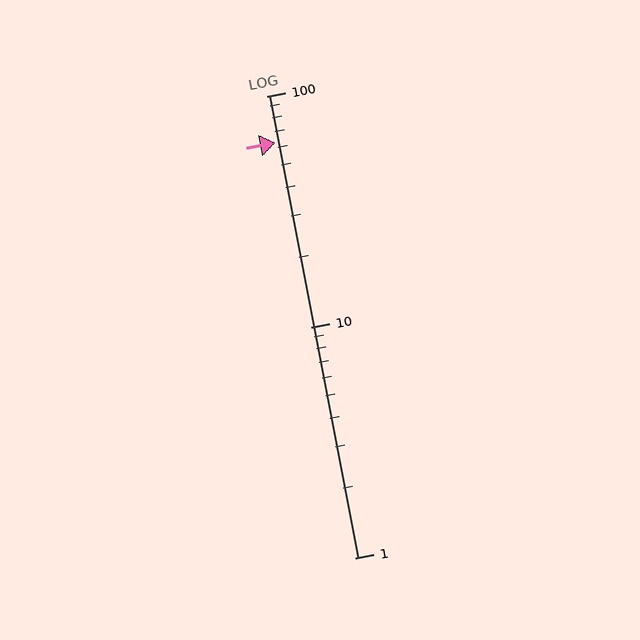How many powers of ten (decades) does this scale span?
The scale spans 2 decades, from 1 to 100.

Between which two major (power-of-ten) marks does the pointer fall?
The pointer is between 10 and 100.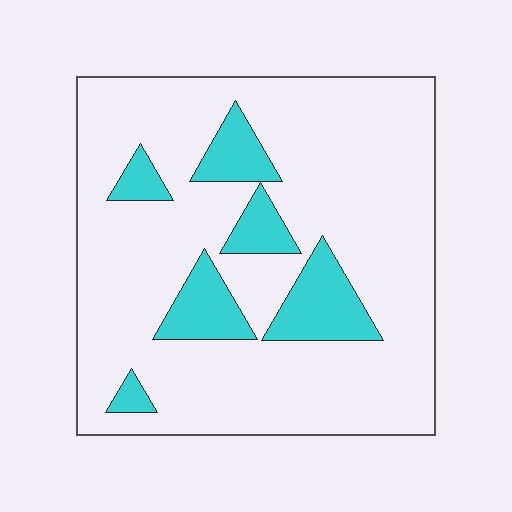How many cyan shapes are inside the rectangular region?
6.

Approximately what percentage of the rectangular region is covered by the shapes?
Approximately 15%.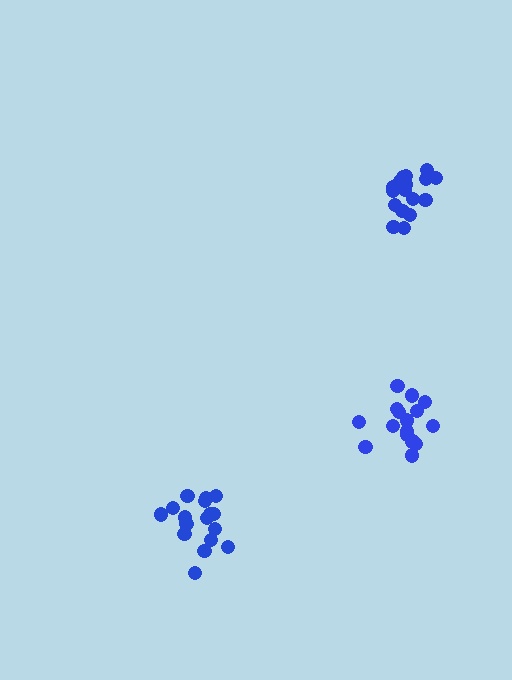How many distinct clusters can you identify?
There are 3 distinct clusters.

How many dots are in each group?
Group 1: 16 dots, Group 2: 17 dots, Group 3: 17 dots (50 total).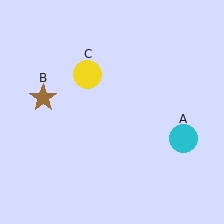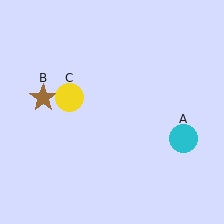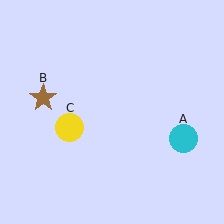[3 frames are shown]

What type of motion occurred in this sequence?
The yellow circle (object C) rotated counterclockwise around the center of the scene.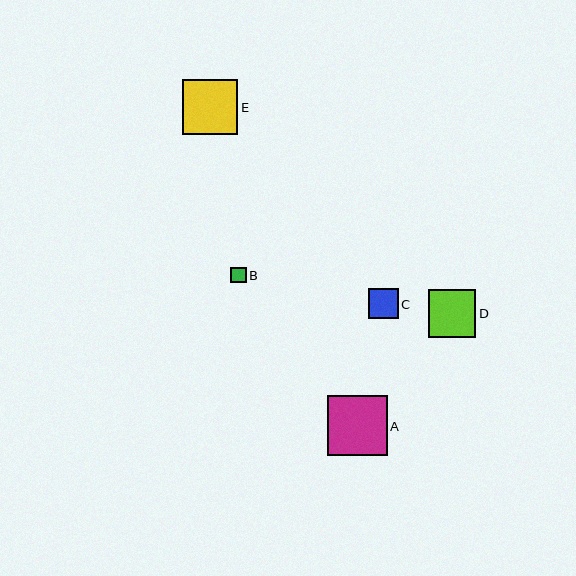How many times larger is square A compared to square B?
Square A is approximately 3.9 times the size of square B.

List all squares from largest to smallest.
From largest to smallest: A, E, D, C, B.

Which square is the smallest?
Square B is the smallest with a size of approximately 15 pixels.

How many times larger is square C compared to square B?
Square C is approximately 1.9 times the size of square B.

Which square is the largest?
Square A is the largest with a size of approximately 60 pixels.